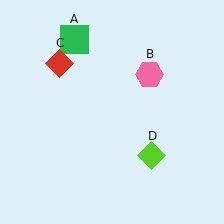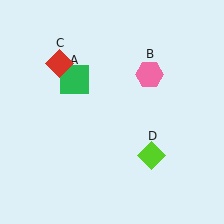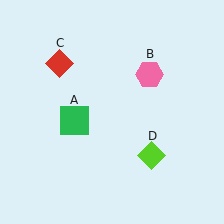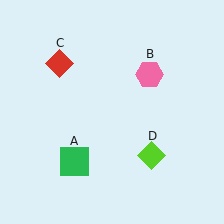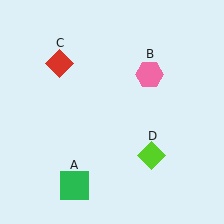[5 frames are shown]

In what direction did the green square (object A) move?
The green square (object A) moved down.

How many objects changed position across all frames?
1 object changed position: green square (object A).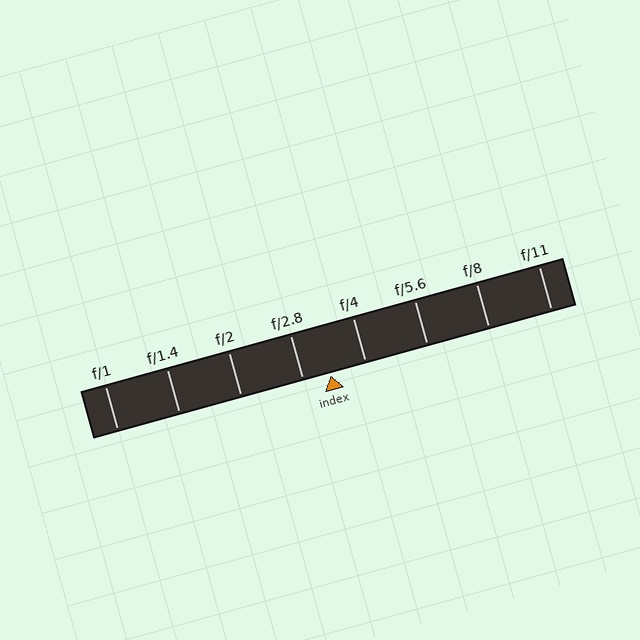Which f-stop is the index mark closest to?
The index mark is closest to f/2.8.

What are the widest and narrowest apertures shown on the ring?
The widest aperture shown is f/1 and the narrowest is f/11.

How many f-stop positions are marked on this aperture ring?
There are 8 f-stop positions marked.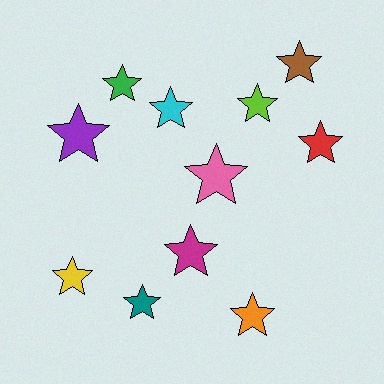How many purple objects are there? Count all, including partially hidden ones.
There is 1 purple object.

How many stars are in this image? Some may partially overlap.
There are 11 stars.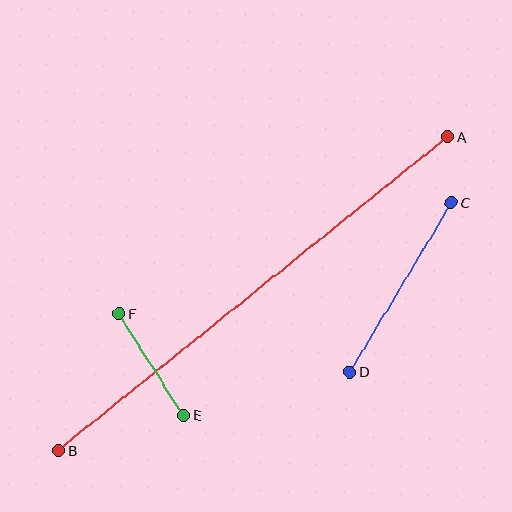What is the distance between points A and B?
The distance is approximately 500 pixels.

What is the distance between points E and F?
The distance is approximately 120 pixels.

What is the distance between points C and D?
The distance is approximately 198 pixels.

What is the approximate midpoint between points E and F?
The midpoint is at approximately (151, 364) pixels.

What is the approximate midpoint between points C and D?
The midpoint is at approximately (401, 287) pixels.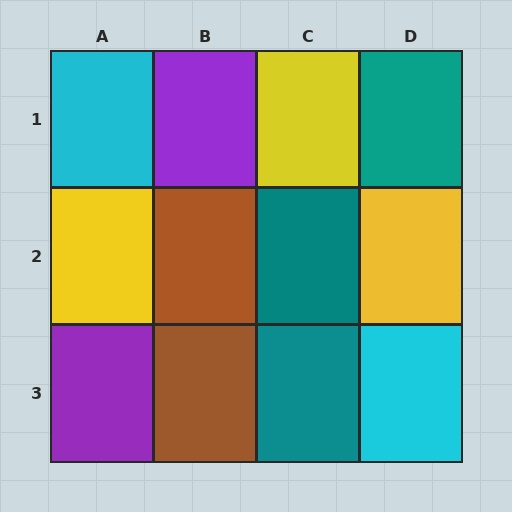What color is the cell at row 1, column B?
Purple.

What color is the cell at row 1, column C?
Yellow.